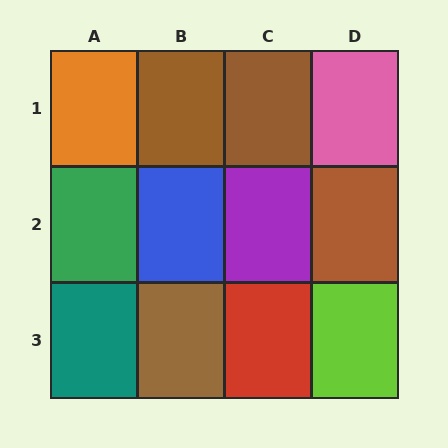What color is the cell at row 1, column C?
Brown.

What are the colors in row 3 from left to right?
Teal, brown, red, lime.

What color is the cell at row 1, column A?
Orange.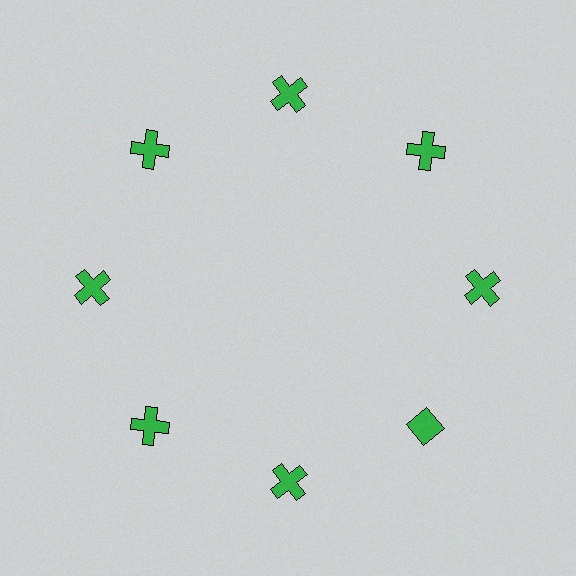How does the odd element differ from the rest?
It has a different shape: diamond instead of cross.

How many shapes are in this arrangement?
There are 8 shapes arranged in a ring pattern.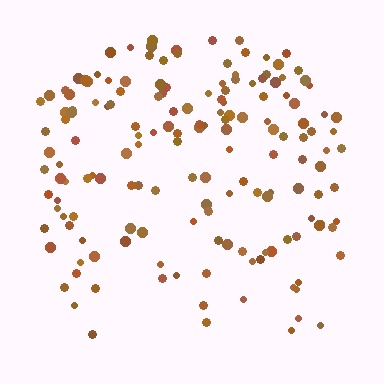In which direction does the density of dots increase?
From bottom to top, with the top side densest.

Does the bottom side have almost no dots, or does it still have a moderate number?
Still a moderate number, just noticeably fewer than the top.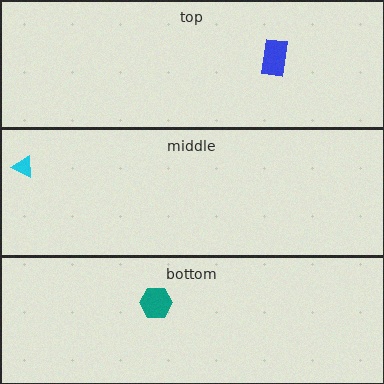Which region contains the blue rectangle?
The top region.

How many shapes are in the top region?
1.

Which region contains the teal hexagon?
The bottom region.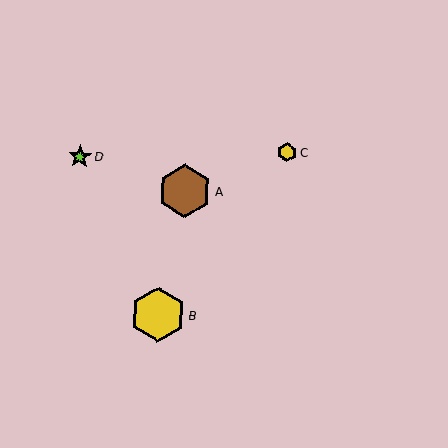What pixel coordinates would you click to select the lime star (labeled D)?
Click at (80, 157) to select the lime star D.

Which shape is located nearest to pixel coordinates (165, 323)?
The yellow hexagon (labeled B) at (158, 315) is nearest to that location.